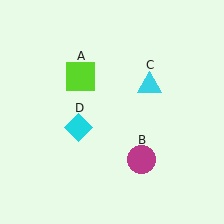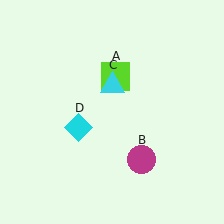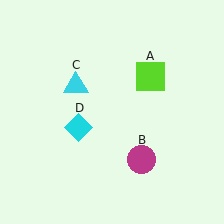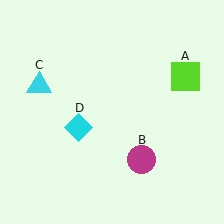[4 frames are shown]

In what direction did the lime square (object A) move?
The lime square (object A) moved right.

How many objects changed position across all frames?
2 objects changed position: lime square (object A), cyan triangle (object C).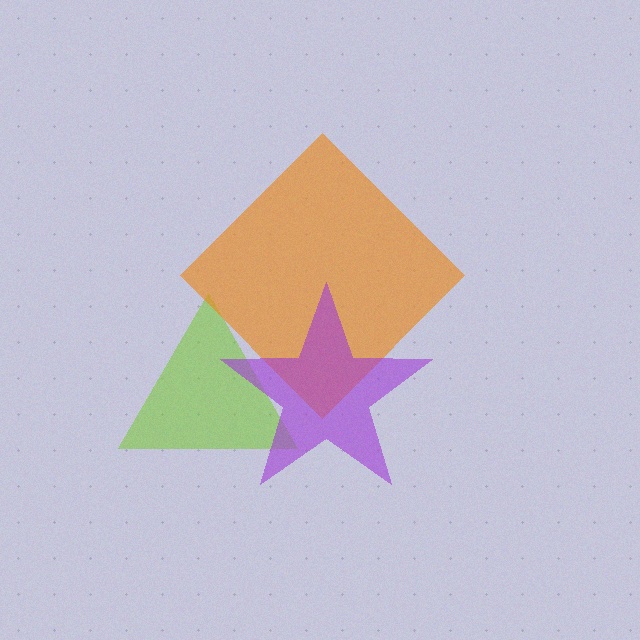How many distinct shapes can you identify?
There are 3 distinct shapes: a lime triangle, an orange diamond, a purple star.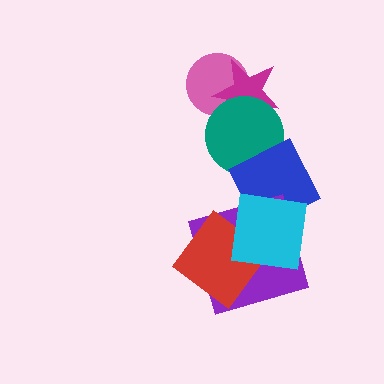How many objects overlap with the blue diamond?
3 objects overlap with the blue diamond.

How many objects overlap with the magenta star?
2 objects overlap with the magenta star.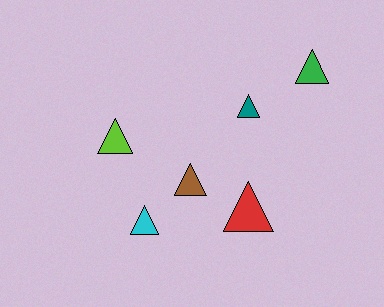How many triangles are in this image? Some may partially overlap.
There are 6 triangles.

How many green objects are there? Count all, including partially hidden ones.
There is 1 green object.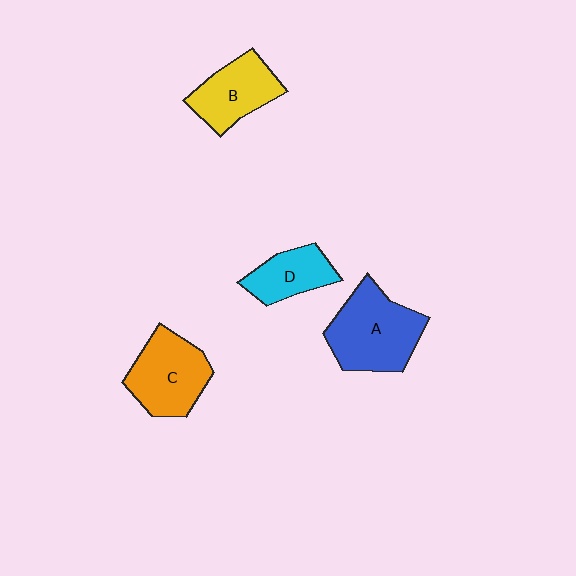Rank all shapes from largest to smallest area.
From largest to smallest: A (blue), C (orange), B (yellow), D (cyan).